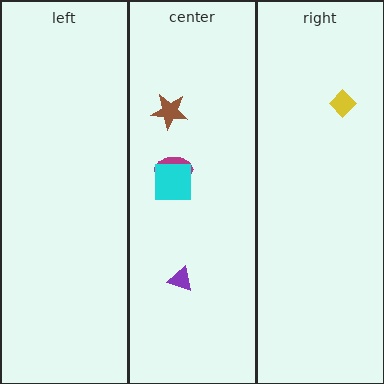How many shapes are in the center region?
4.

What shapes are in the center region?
The magenta ellipse, the purple triangle, the cyan square, the brown star.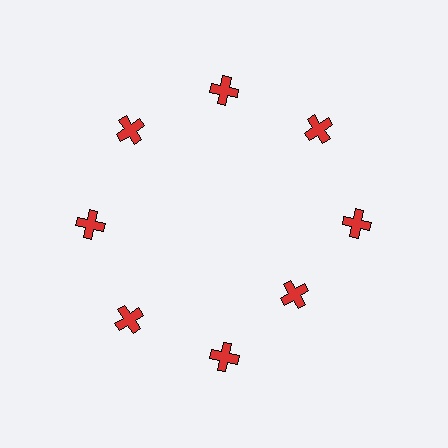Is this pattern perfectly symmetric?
No. The 8 red crosses are arranged in a ring, but one element near the 4 o'clock position is pulled inward toward the center, breaking the 8-fold rotational symmetry.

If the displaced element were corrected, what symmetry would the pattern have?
It would have 8-fold rotational symmetry — the pattern would map onto itself every 45 degrees.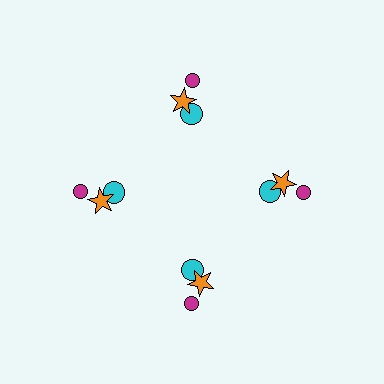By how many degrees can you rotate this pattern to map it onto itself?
The pattern maps onto itself every 90 degrees of rotation.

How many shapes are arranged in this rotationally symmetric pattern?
There are 12 shapes, arranged in 4 groups of 3.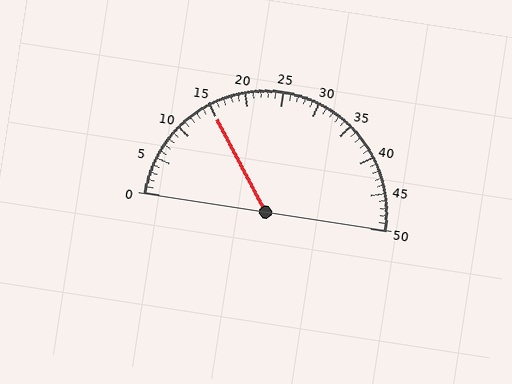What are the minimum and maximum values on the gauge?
The gauge ranges from 0 to 50.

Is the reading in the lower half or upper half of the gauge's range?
The reading is in the lower half of the range (0 to 50).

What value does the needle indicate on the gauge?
The needle indicates approximately 15.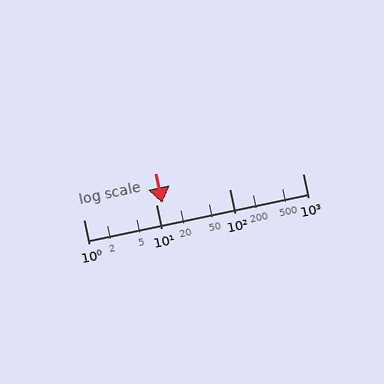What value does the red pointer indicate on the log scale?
The pointer indicates approximately 12.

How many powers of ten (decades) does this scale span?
The scale spans 3 decades, from 1 to 1000.